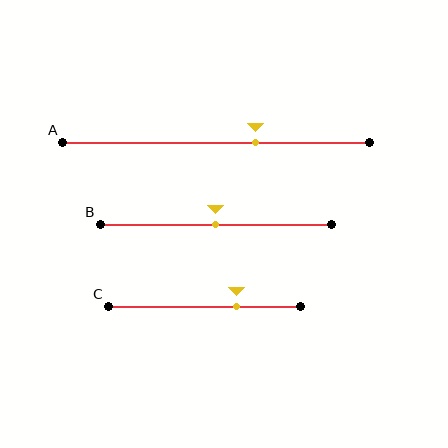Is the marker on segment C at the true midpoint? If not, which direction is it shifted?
No, the marker on segment C is shifted to the right by about 17% of the segment length.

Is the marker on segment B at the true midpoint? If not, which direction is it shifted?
Yes, the marker on segment B is at the true midpoint.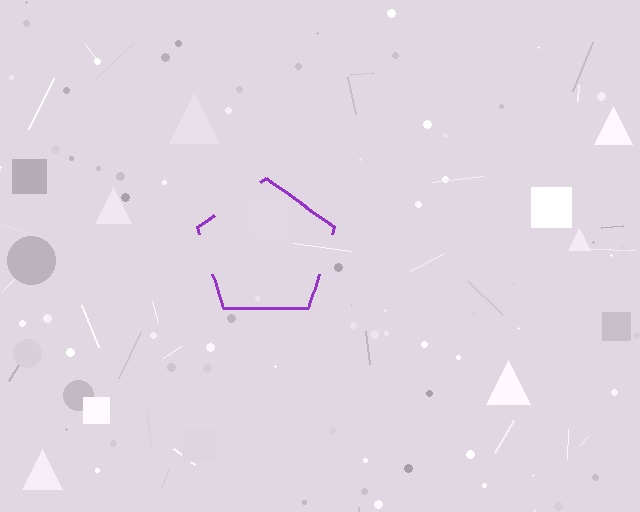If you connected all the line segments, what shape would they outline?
They would outline a pentagon.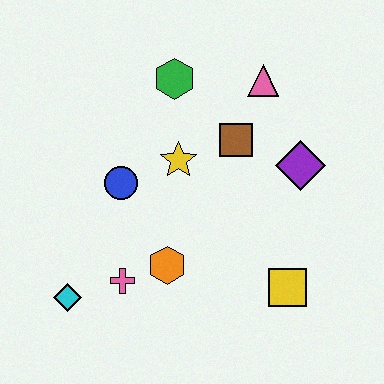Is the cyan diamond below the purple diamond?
Yes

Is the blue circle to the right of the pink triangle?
No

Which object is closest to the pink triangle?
The brown square is closest to the pink triangle.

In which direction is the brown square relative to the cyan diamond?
The brown square is to the right of the cyan diamond.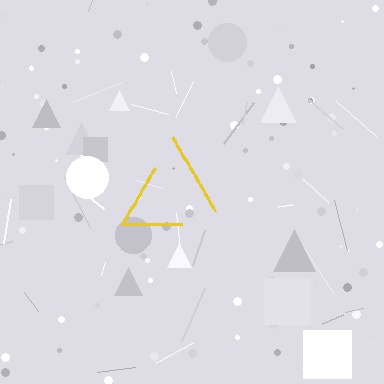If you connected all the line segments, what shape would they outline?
They would outline a triangle.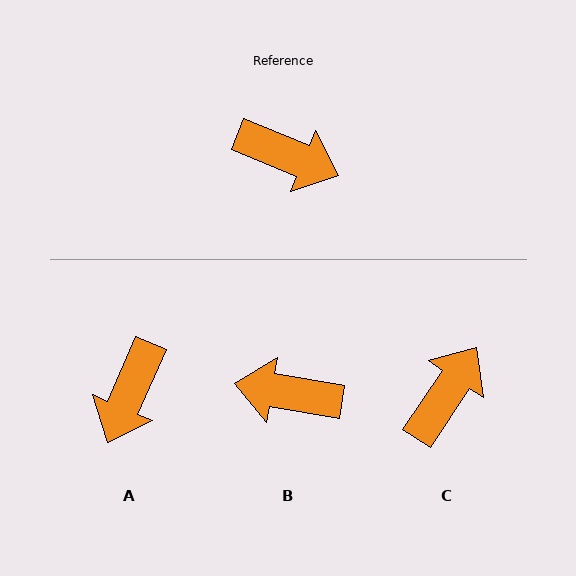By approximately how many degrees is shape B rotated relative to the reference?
Approximately 168 degrees clockwise.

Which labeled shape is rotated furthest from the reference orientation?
B, about 168 degrees away.